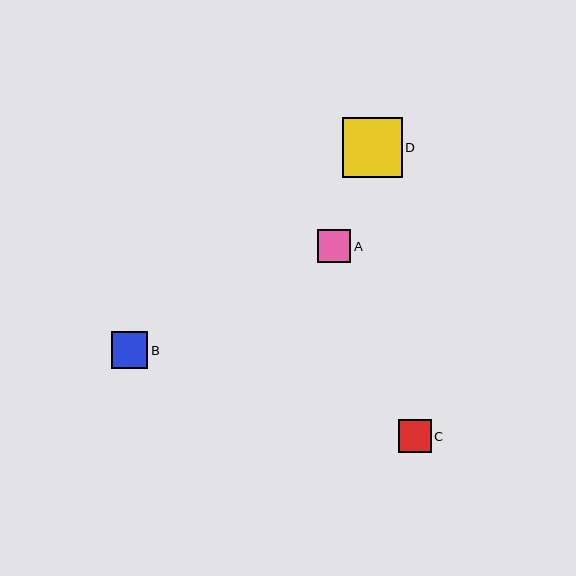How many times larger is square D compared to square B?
Square D is approximately 1.6 times the size of square B.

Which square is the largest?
Square D is the largest with a size of approximately 60 pixels.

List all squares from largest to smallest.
From largest to smallest: D, B, A, C.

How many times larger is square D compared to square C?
Square D is approximately 1.8 times the size of square C.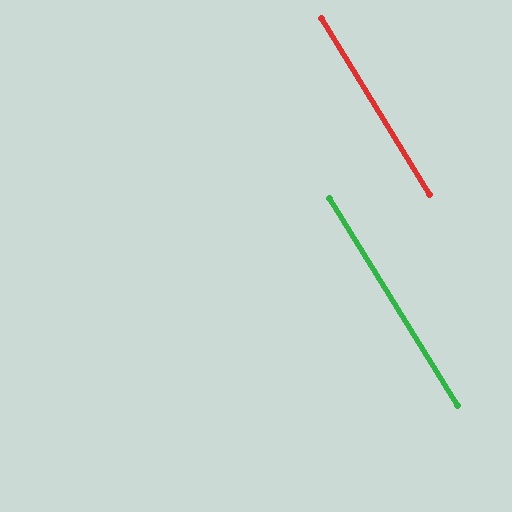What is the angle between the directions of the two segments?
Approximately 0 degrees.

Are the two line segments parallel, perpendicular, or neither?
Parallel — their directions differ by only 0.2°.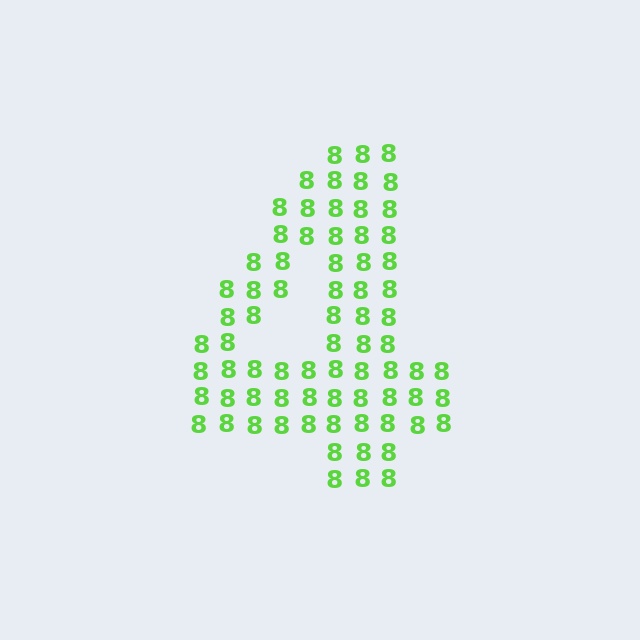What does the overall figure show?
The overall figure shows the digit 4.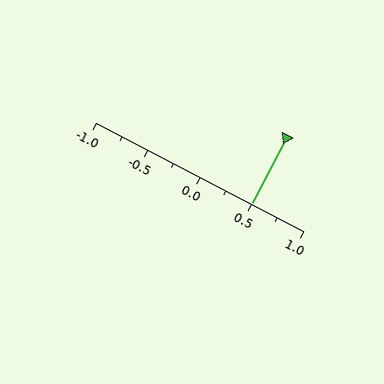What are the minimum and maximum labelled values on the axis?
The axis runs from -1.0 to 1.0.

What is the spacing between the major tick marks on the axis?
The major ticks are spaced 0.5 apart.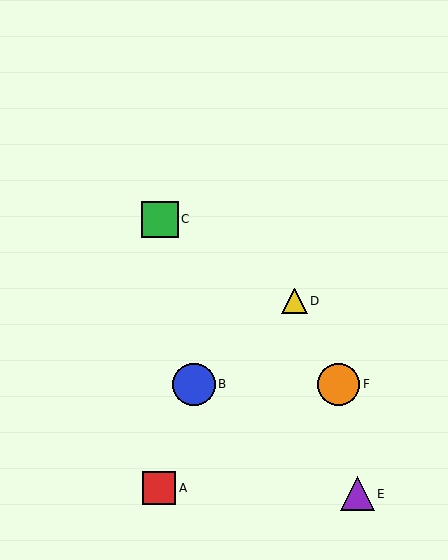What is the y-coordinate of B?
Object B is at y≈384.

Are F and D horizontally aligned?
No, F is at y≈384 and D is at y≈301.